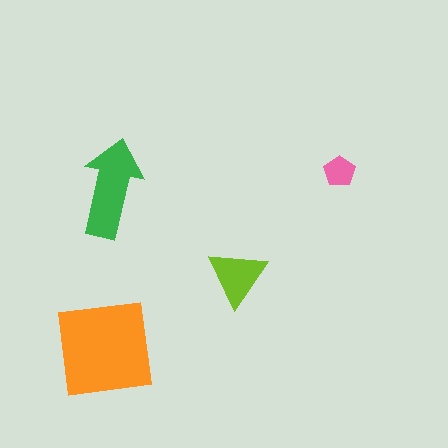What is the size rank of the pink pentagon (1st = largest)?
4th.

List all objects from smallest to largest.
The pink pentagon, the lime triangle, the green arrow, the orange square.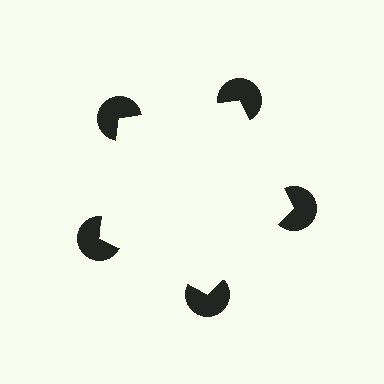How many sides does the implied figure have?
5 sides.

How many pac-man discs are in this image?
There are 5 — one at each vertex of the illusory pentagon.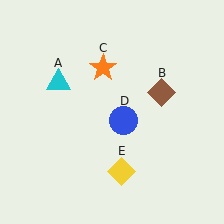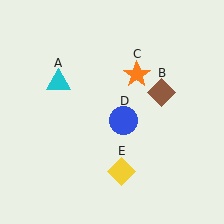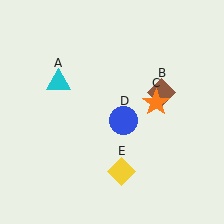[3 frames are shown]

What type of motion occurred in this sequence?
The orange star (object C) rotated clockwise around the center of the scene.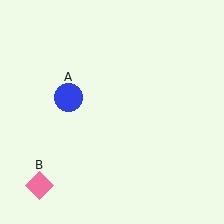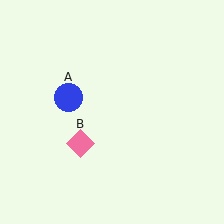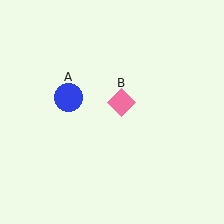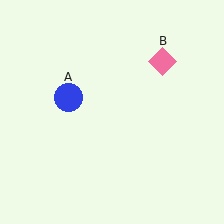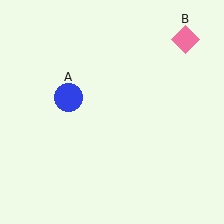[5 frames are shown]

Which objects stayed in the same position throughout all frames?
Blue circle (object A) remained stationary.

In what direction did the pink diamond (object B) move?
The pink diamond (object B) moved up and to the right.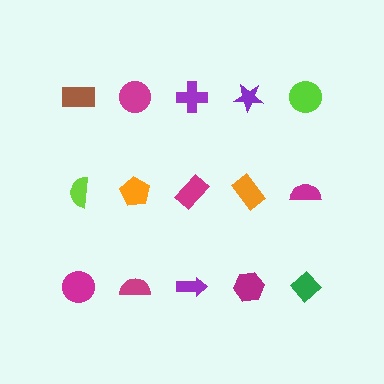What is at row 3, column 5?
A green diamond.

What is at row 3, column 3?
A purple arrow.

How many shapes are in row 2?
5 shapes.